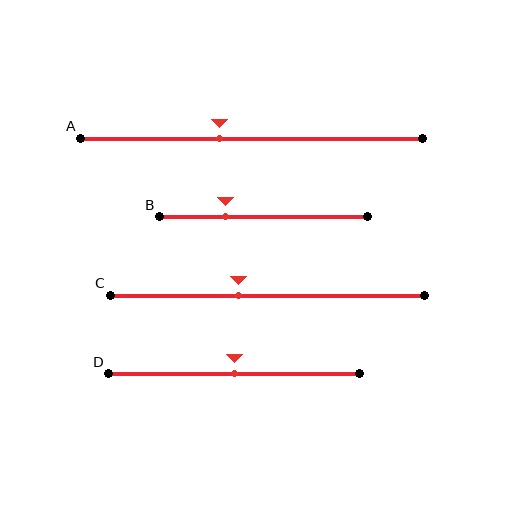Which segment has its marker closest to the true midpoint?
Segment D has its marker closest to the true midpoint.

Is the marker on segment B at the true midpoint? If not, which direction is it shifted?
No, the marker on segment B is shifted to the left by about 18% of the segment length.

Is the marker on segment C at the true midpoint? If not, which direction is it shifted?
No, the marker on segment C is shifted to the left by about 9% of the segment length.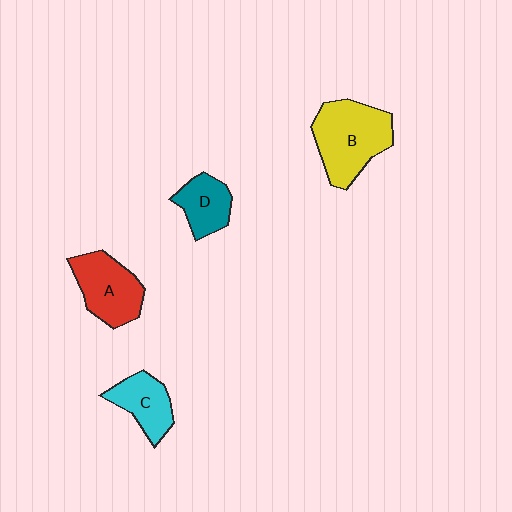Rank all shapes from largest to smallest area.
From largest to smallest: B (yellow), A (red), C (cyan), D (teal).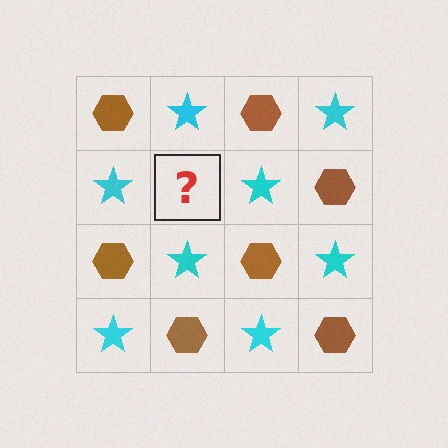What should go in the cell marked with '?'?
The missing cell should contain a brown hexagon.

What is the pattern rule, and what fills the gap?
The rule is that it alternates brown hexagon and cyan star in a checkerboard pattern. The gap should be filled with a brown hexagon.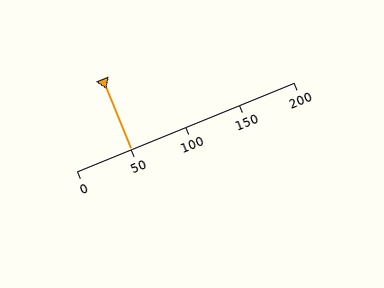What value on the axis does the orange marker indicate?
The marker indicates approximately 50.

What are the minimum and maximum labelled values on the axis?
The axis runs from 0 to 200.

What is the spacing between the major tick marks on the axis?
The major ticks are spaced 50 apart.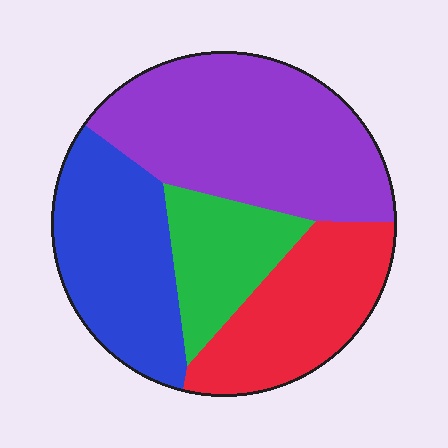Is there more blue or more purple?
Purple.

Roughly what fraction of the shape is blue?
Blue covers about 25% of the shape.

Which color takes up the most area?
Purple, at roughly 40%.